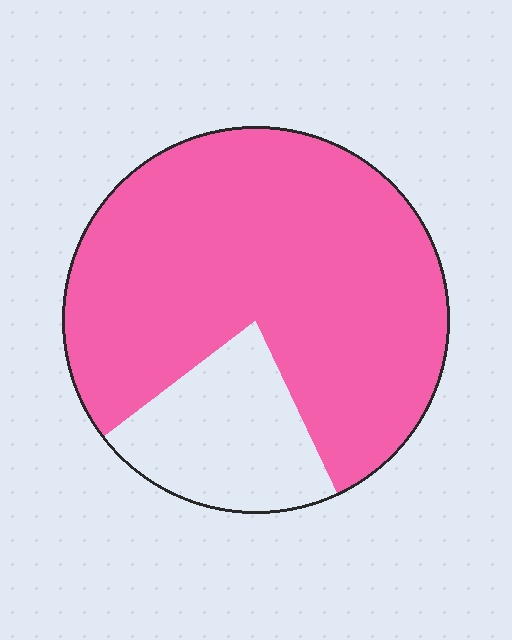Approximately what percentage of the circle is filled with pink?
Approximately 80%.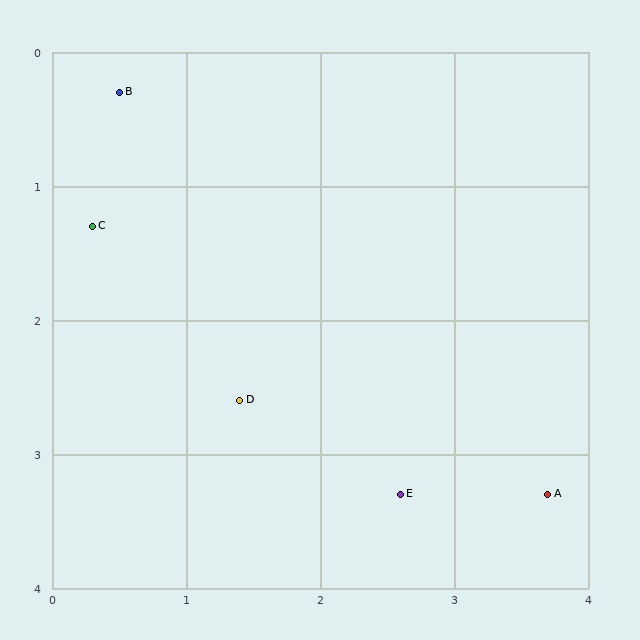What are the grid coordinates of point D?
Point D is at approximately (1.4, 2.6).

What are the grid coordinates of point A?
Point A is at approximately (3.7, 3.3).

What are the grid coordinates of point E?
Point E is at approximately (2.6, 3.3).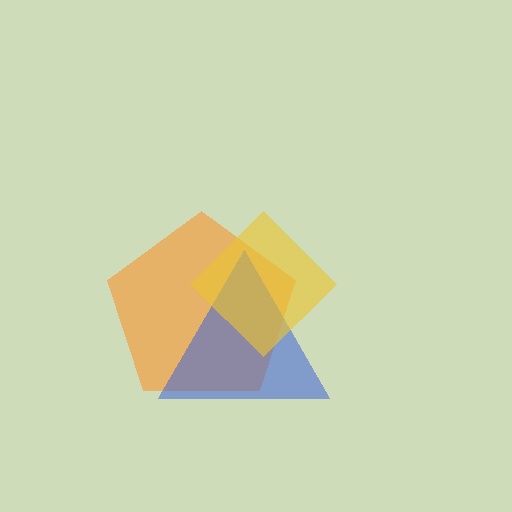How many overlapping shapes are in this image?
There are 3 overlapping shapes in the image.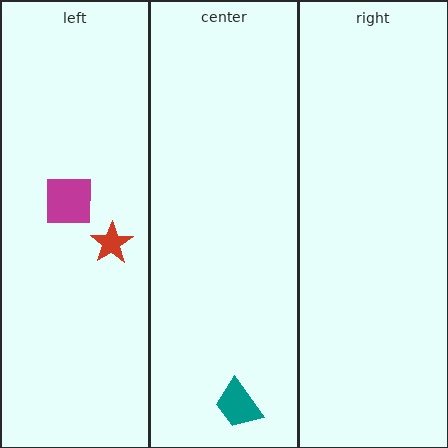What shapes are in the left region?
The red star, the magenta square.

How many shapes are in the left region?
2.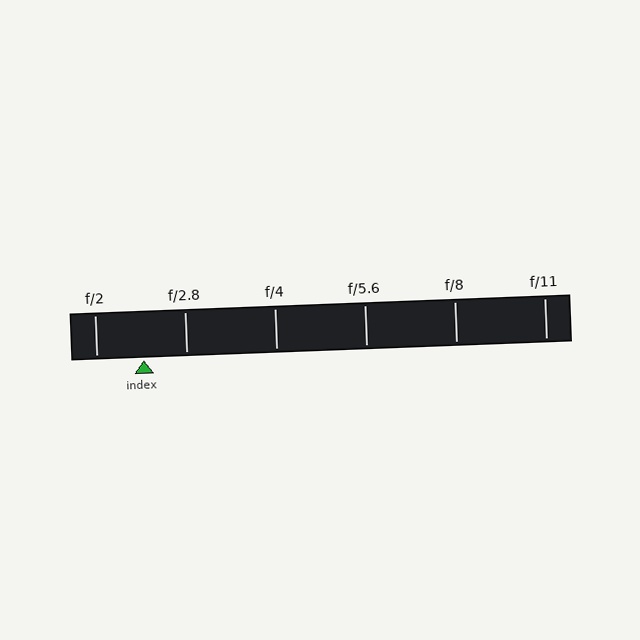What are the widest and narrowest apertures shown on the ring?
The widest aperture shown is f/2 and the narrowest is f/11.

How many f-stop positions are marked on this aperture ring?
There are 6 f-stop positions marked.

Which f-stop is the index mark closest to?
The index mark is closest to f/2.8.